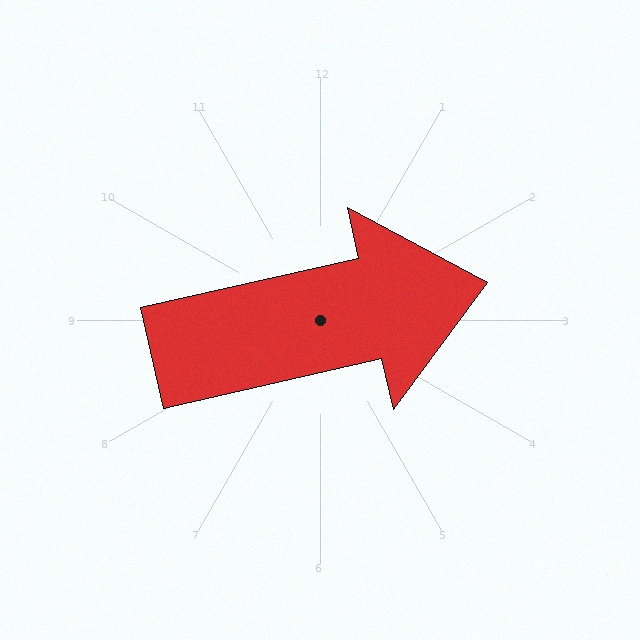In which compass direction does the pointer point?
East.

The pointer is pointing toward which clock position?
Roughly 3 o'clock.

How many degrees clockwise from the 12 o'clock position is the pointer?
Approximately 77 degrees.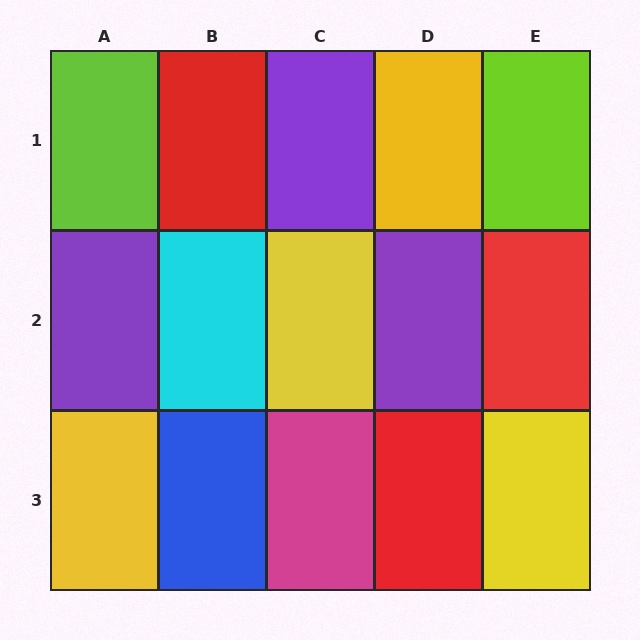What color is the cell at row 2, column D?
Purple.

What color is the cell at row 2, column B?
Cyan.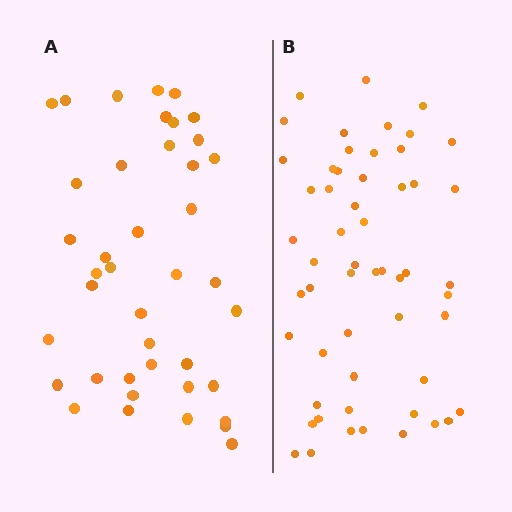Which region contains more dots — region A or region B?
Region B (the right region) has more dots.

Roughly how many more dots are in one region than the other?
Region B has approximately 15 more dots than region A.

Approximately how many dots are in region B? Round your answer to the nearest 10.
About 60 dots. (The exact count is 55, which rounds to 60.)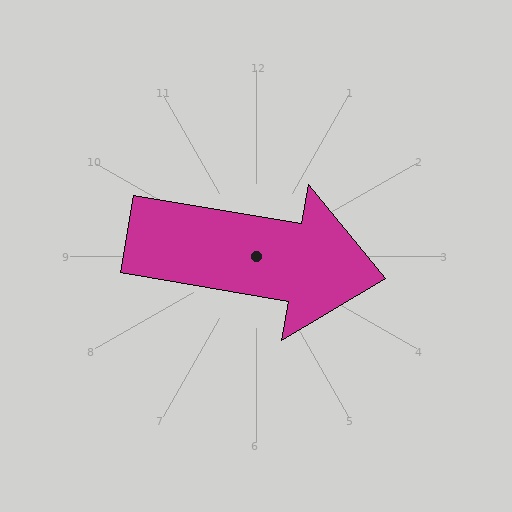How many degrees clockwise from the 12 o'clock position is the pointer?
Approximately 100 degrees.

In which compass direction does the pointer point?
East.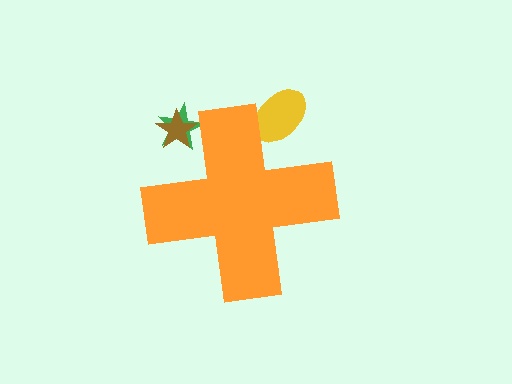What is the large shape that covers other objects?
An orange cross.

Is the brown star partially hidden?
Yes, the brown star is partially hidden behind the orange cross.